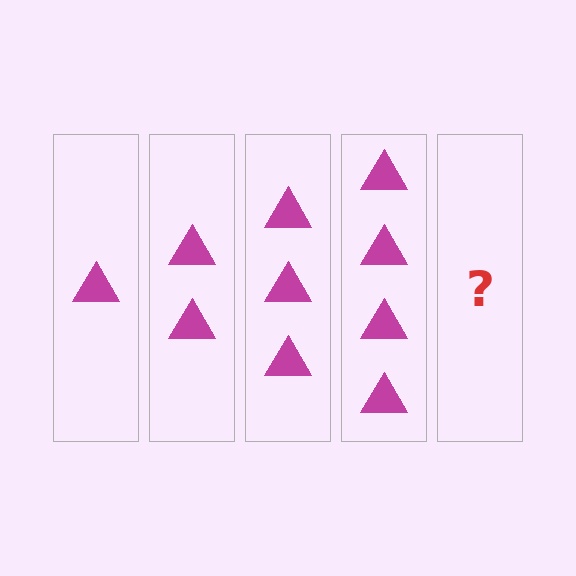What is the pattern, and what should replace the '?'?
The pattern is that each step adds one more triangle. The '?' should be 5 triangles.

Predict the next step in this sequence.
The next step is 5 triangles.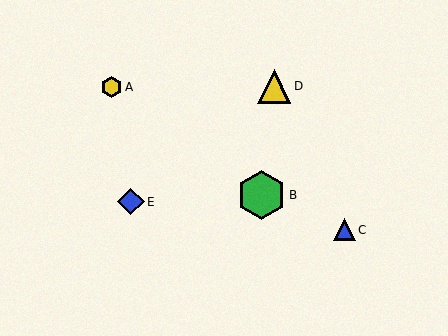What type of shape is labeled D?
Shape D is a yellow triangle.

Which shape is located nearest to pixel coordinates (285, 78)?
The yellow triangle (labeled D) at (274, 86) is nearest to that location.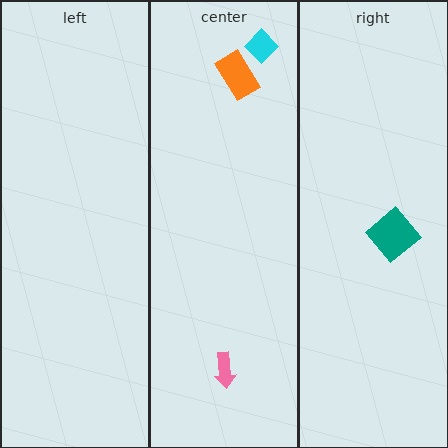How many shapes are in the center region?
3.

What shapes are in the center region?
The orange rectangle, the cyan diamond, the pink arrow.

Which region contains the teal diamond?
The right region.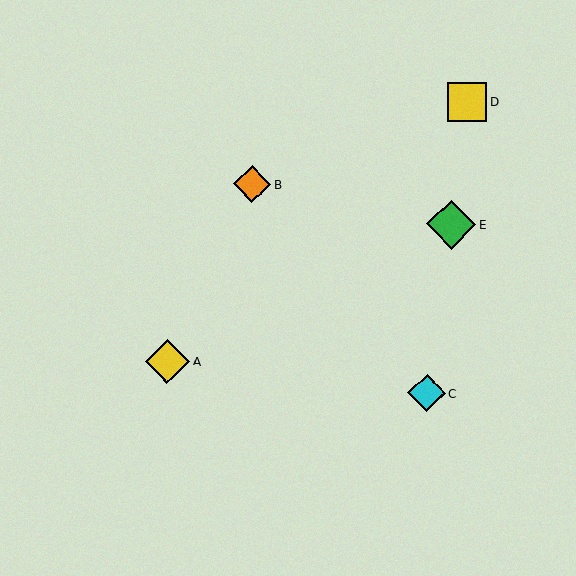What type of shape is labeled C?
Shape C is a cyan diamond.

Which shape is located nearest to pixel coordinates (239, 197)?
The orange diamond (labeled B) at (252, 184) is nearest to that location.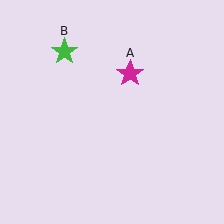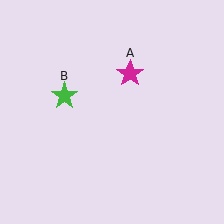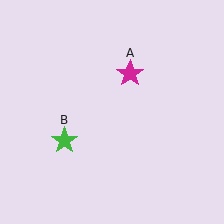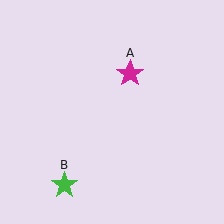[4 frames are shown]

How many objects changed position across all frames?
1 object changed position: green star (object B).